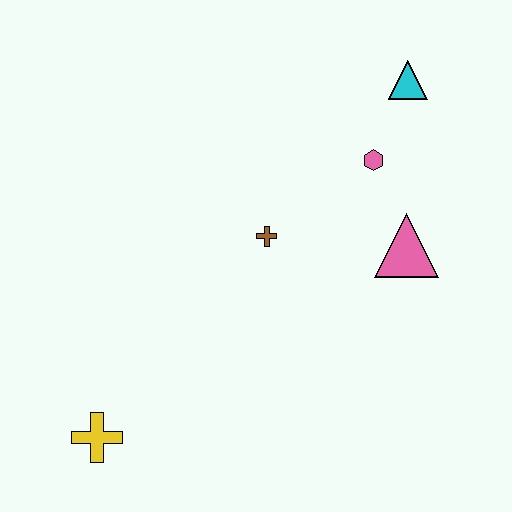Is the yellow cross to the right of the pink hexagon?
No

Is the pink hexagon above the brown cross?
Yes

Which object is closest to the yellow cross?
The brown cross is closest to the yellow cross.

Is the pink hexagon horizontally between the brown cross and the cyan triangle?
Yes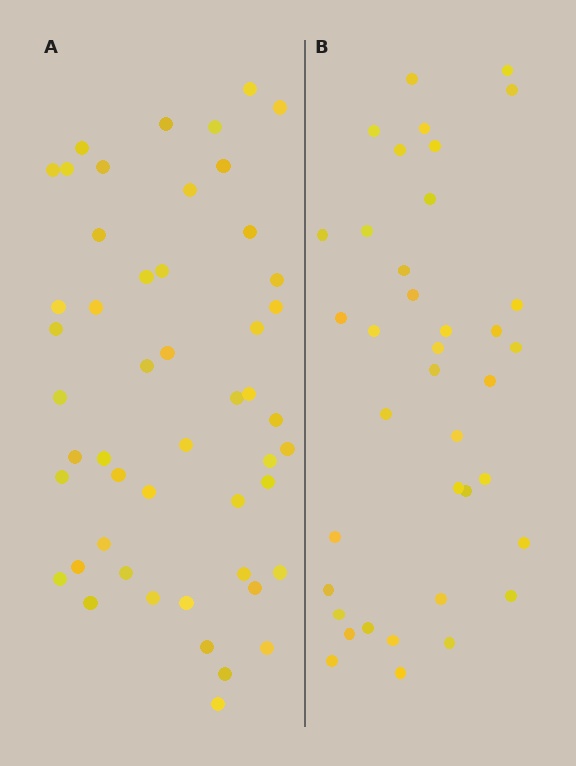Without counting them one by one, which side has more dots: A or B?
Region A (the left region) has more dots.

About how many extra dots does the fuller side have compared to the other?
Region A has roughly 12 or so more dots than region B.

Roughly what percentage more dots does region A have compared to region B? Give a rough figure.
About 30% more.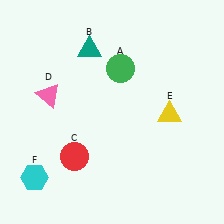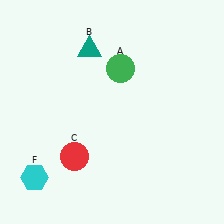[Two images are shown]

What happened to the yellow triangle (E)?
The yellow triangle (E) was removed in Image 2. It was in the bottom-right area of Image 1.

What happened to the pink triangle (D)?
The pink triangle (D) was removed in Image 2. It was in the top-left area of Image 1.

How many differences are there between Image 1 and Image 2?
There are 2 differences between the two images.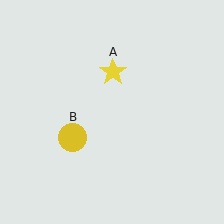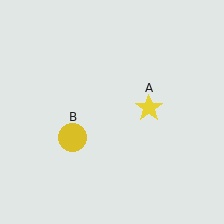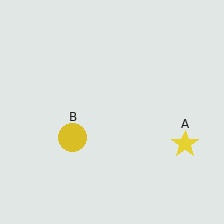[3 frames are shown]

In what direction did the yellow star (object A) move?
The yellow star (object A) moved down and to the right.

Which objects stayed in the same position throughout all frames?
Yellow circle (object B) remained stationary.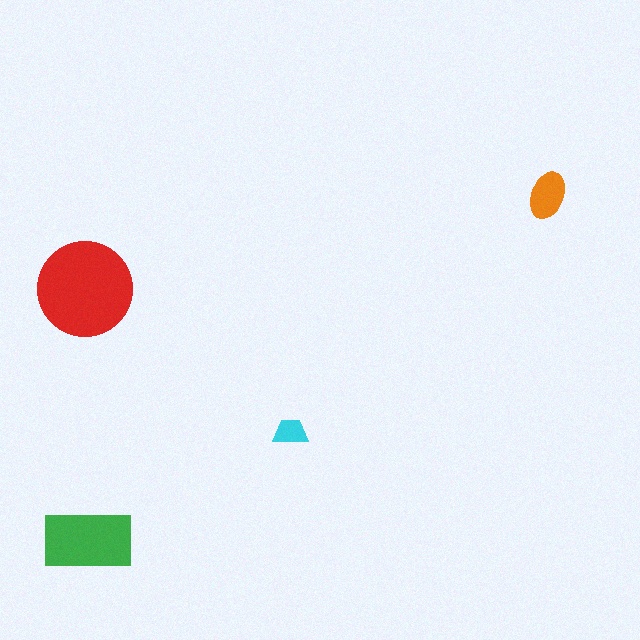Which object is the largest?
The red circle.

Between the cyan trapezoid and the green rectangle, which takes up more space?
The green rectangle.